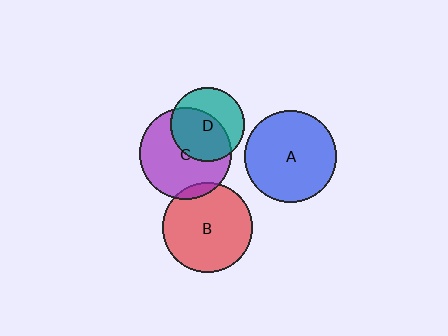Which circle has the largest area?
Circle C (purple).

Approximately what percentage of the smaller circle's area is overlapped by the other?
Approximately 5%.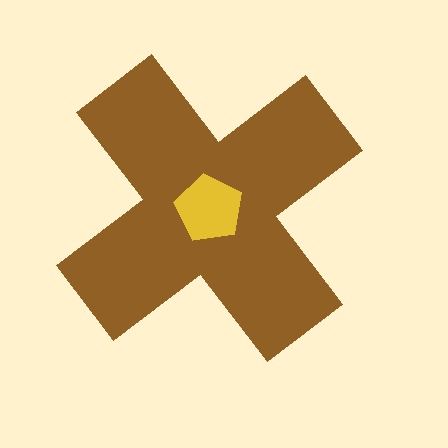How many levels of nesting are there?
2.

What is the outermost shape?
The brown cross.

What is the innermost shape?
The yellow pentagon.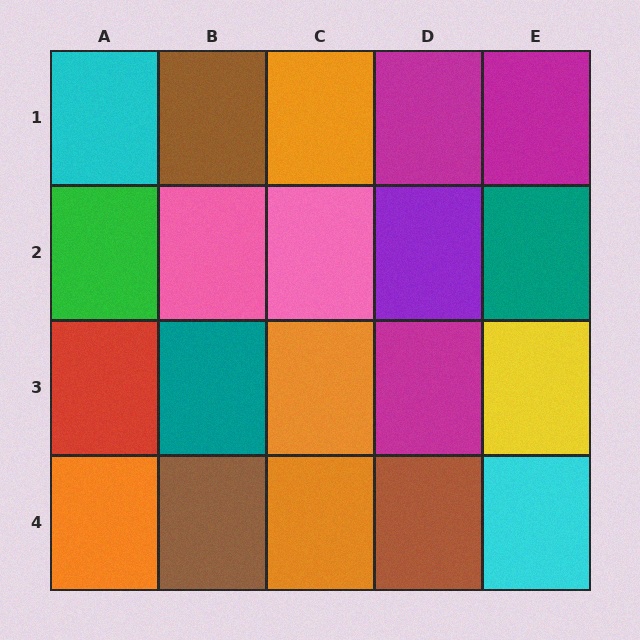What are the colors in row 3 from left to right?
Red, teal, orange, magenta, yellow.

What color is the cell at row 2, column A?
Green.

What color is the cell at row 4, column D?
Brown.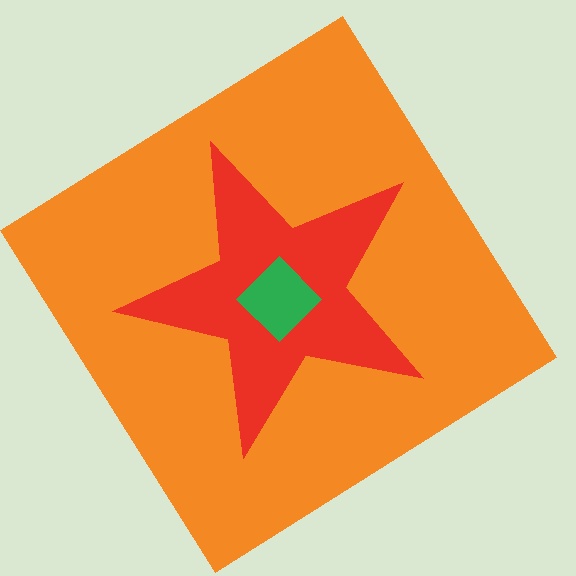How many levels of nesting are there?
3.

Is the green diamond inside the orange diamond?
Yes.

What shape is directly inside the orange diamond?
The red star.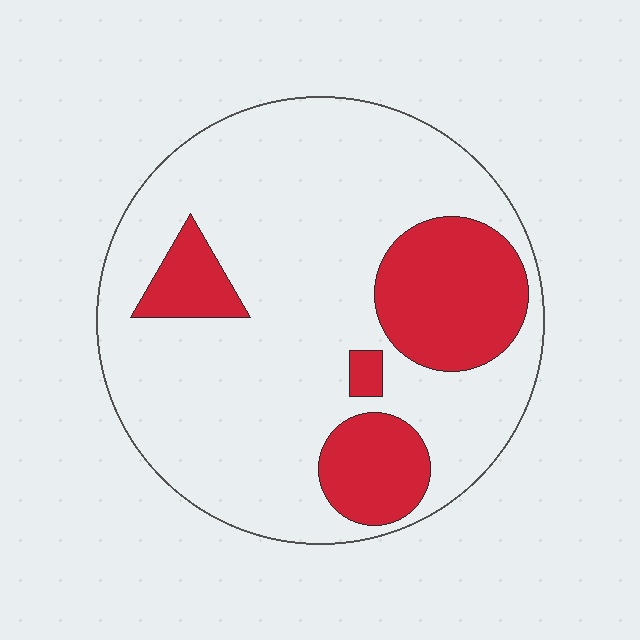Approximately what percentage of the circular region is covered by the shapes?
Approximately 25%.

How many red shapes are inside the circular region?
4.